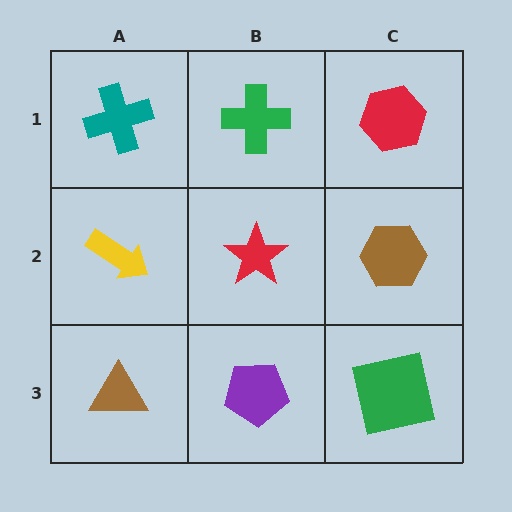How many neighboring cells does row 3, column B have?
3.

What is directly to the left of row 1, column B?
A teal cross.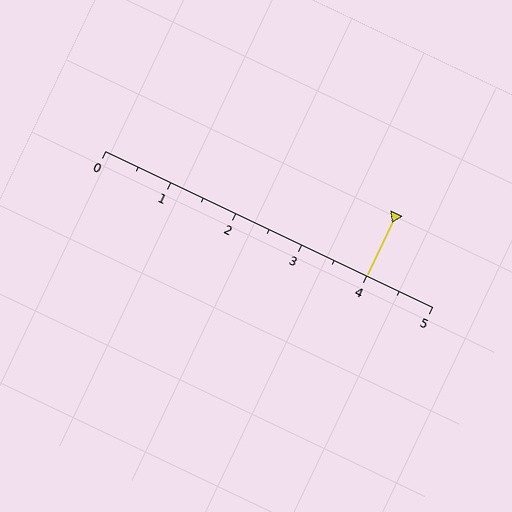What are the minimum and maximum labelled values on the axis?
The axis runs from 0 to 5.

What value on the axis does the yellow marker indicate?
The marker indicates approximately 4.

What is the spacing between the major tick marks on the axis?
The major ticks are spaced 1 apart.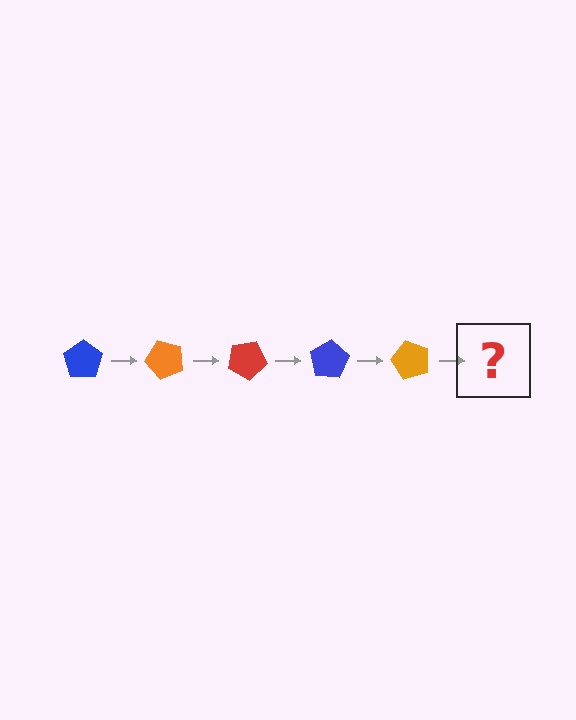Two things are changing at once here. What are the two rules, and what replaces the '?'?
The two rules are that it rotates 50 degrees each step and the color cycles through blue, orange, and red. The '?' should be a red pentagon, rotated 250 degrees from the start.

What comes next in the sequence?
The next element should be a red pentagon, rotated 250 degrees from the start.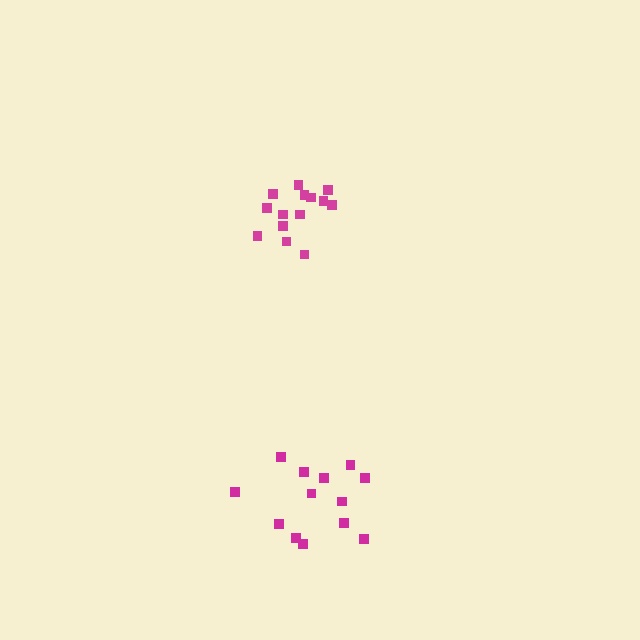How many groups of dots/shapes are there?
There are 2 groups.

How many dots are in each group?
Group 1: 13 dots, Group 2: 14 dots (27 total).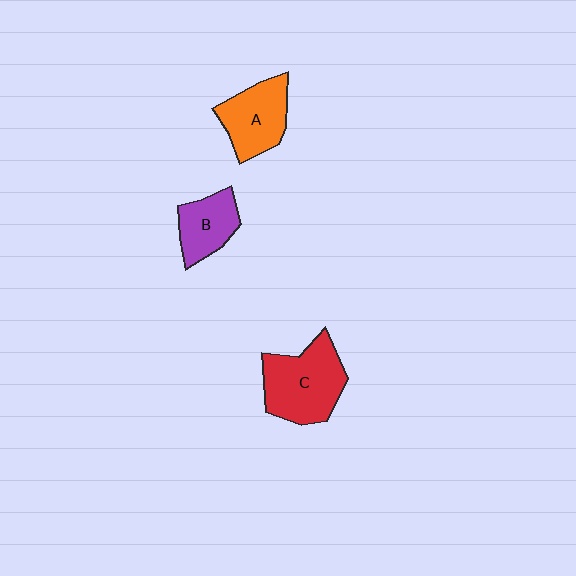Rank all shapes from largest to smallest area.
From largest to smallest: C (red), A (orange), B (purple).